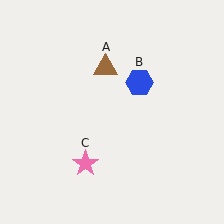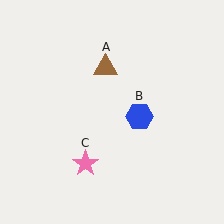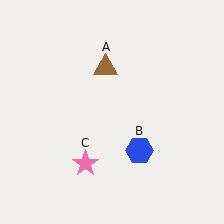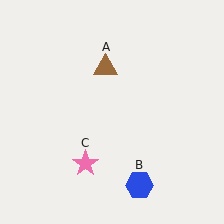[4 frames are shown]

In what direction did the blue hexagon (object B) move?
The blue hexagon (object B) moved down.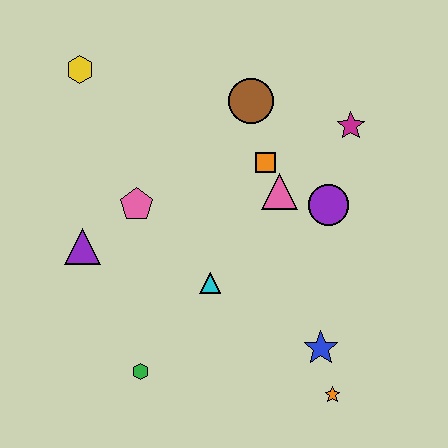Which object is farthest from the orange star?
The yellow hexagon is farthest from the orange star.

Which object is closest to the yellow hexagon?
The pink pentagon is closest to the yellow hexagon.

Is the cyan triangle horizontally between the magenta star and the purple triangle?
Yes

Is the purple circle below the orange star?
No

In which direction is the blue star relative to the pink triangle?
The blue star is below the pink triangle.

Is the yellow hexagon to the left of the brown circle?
Yes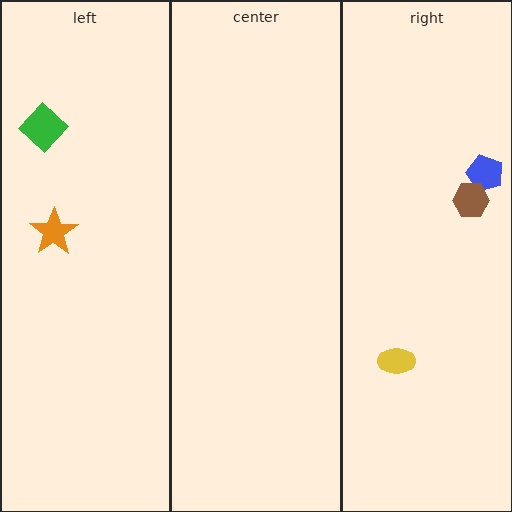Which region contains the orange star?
The left region.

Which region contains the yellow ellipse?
The right region.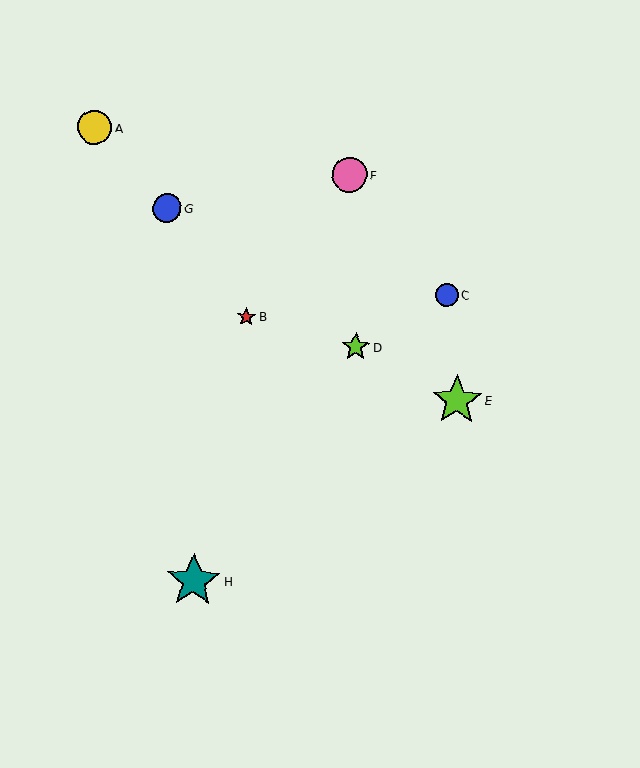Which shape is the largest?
The teal star (labeled H) is the largest.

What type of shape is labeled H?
Shape H is a teal star.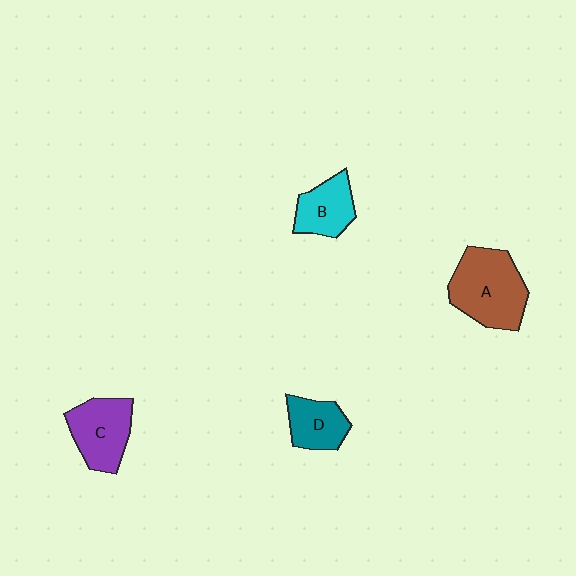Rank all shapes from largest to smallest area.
From largest to smallest: A (brown), C (purple), B (cyan), D (teal).